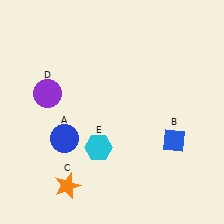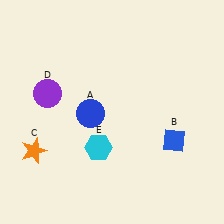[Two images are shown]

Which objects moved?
The objects that moved are: the blue circle (A), the orange star (C).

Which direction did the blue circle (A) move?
The blue circle (A) moved right.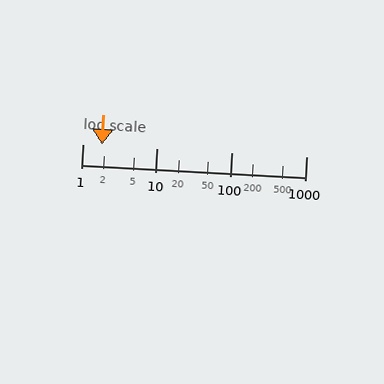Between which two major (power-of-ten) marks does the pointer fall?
The pointer is between 1 and 10.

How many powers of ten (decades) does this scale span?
The scale spans 3 decades, from 1 to 1000.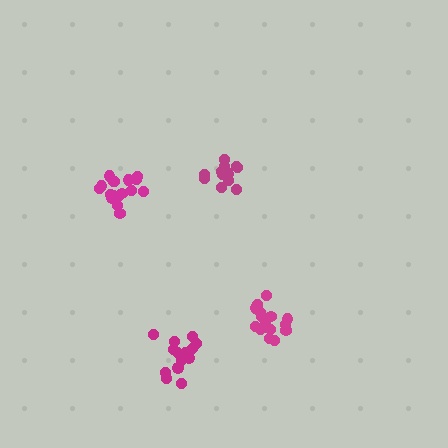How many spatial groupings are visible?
There are 4 spatial groupings.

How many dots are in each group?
Group 1: 14 dots, Group 2: 14 dots, Group 3: 16 dots, Group 4: 17 dots (61 total).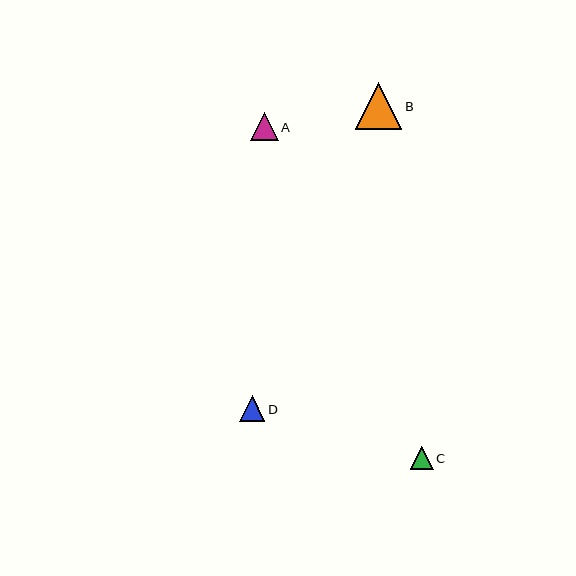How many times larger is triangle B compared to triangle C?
Triangle B is approximately 2.0 times the size of triangle C.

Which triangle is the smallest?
Triangle C is the smallest with a size of approximately 23 pixels.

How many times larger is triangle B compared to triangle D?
Triangle B is approximately 1.8 times the size of triangle D.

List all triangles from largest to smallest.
From largest to smallest: B, A, D, C.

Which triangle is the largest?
Triangle B is the largest with a size of approximately 47 pixels.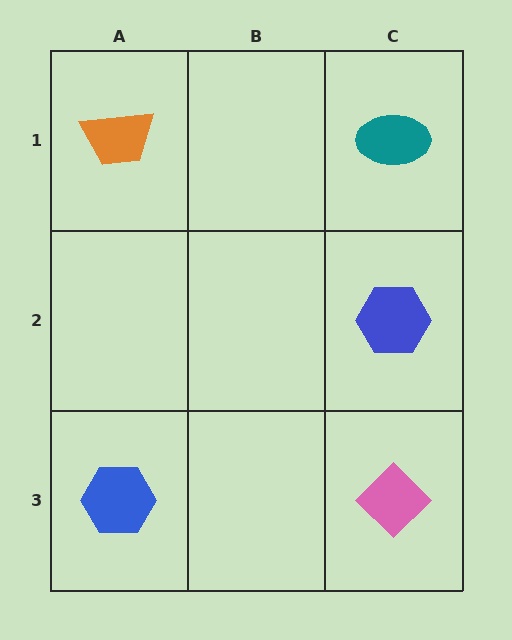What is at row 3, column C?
A pink diamond.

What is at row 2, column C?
A blue hexagon.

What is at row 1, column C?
A teal ellipse.